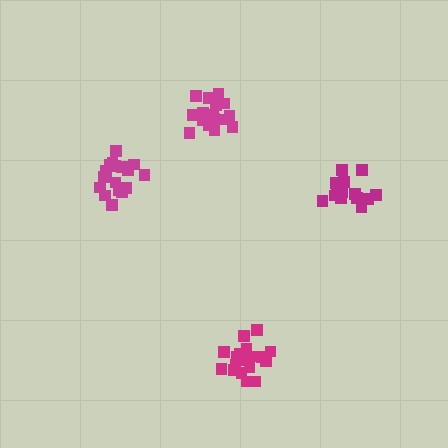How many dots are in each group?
Group 1: 14 dots, Group 2: 19 dots, Group 3: 19 dots, Group 4: 20 dots (72 total).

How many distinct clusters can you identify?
There are 4 distinct clusters.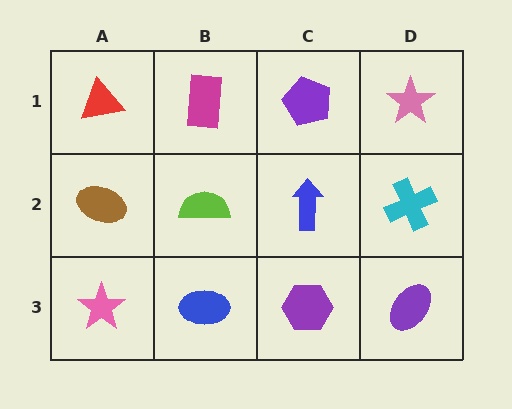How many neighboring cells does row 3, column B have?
3.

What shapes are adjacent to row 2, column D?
A pink star (row 1, column D), a purple ellipse (row 3, column D), a blue arrow (row 2, column C).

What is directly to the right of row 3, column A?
A blue ellipse.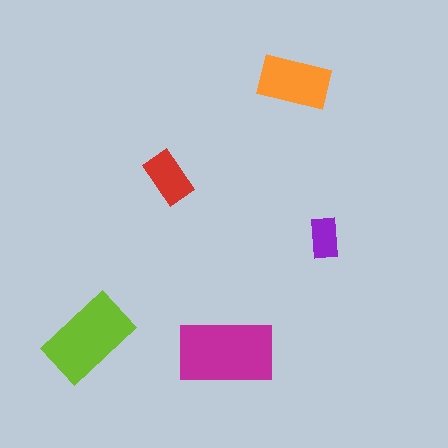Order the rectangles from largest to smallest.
the magenta one, the lime one, the orange one, the red one, the purple one.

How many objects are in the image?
There are 5 objects in the image.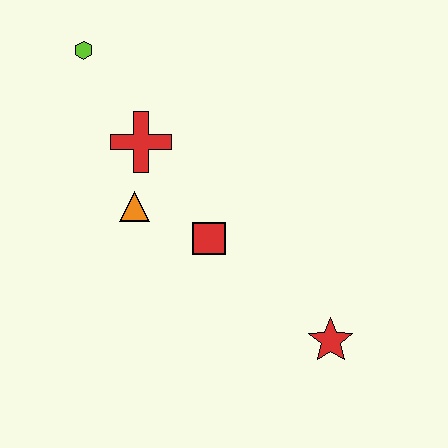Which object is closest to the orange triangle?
The red cross is closest to the orange triangle.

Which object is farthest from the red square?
The lime hexagon is farthest from the red square.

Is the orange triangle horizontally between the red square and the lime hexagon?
Yes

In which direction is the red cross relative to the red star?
The red cross is above the red star.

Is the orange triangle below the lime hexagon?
Yes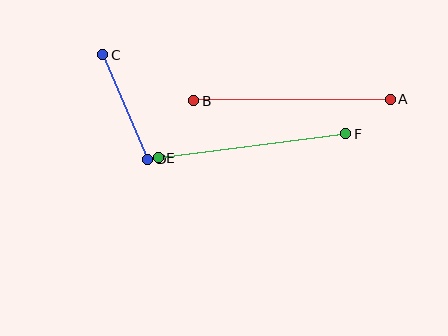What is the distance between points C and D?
The distance is approximately 114 pixels.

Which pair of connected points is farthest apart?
Points A and B are farthest apart.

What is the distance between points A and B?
The distance is approximately 197 pixels.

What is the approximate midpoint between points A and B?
The midpoint is at approximately (292, 100) pixels.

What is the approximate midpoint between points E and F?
The midpoint is at approximately (252, 146) pixels.